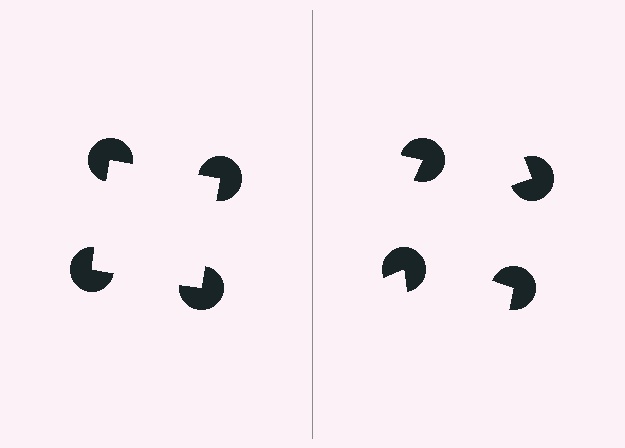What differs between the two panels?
The pac-man discs are positioned identically on both sides; only the wedge orientations differ. On the left they align to a square; on the right they are misaligned.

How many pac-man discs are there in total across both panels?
8 — 4 on each side.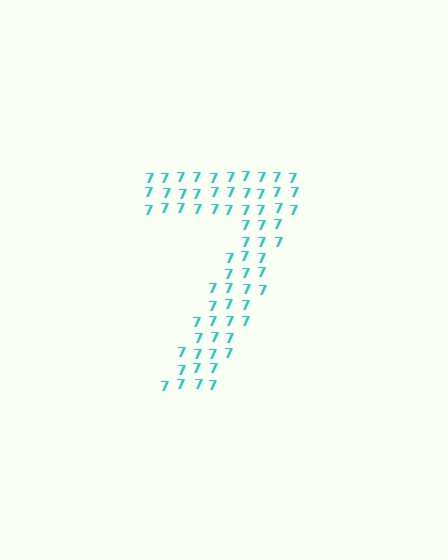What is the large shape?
The large shape is the digit 7.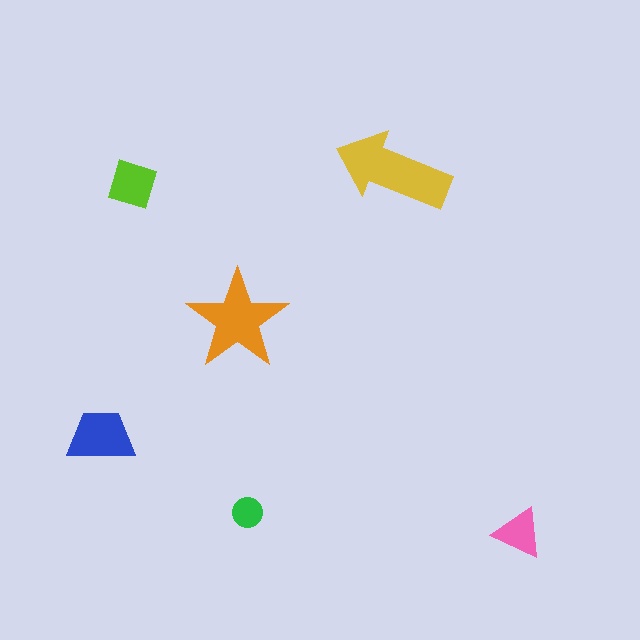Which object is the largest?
The yellow arrow.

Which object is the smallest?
The green circle.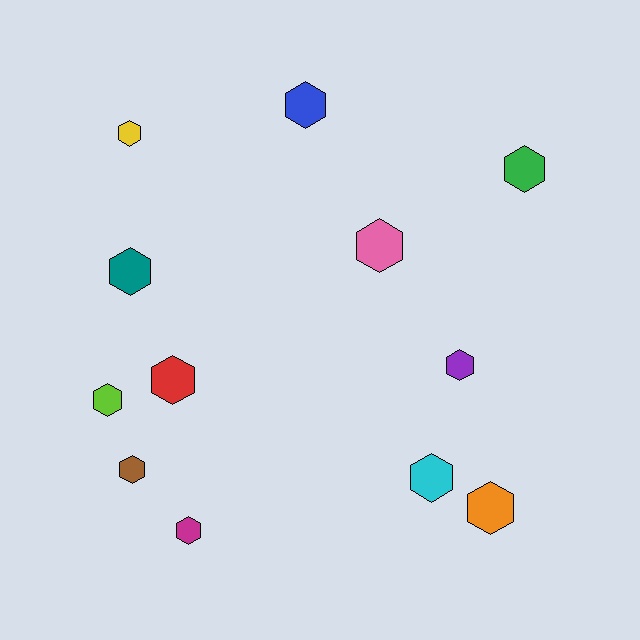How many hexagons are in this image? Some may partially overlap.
There are 12 hexagons.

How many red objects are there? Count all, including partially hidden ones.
There is 1 red object.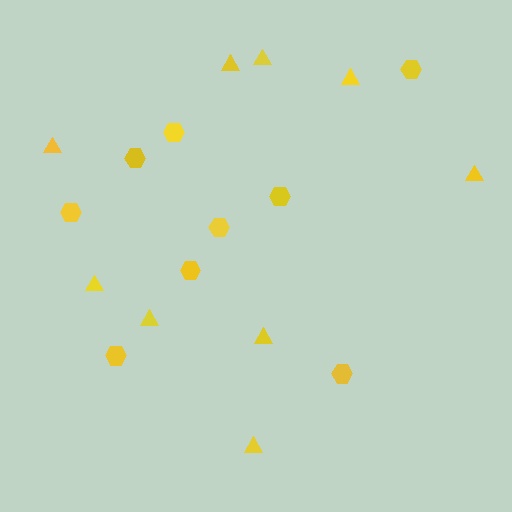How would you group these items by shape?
There are 2 groups: one group of triangles (9) and one group of hexagons (9).